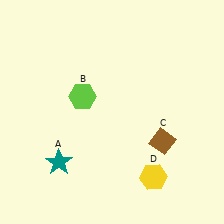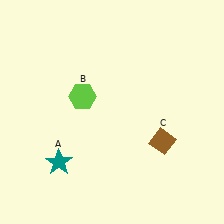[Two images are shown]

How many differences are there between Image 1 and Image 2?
There is 1 difference between the two images.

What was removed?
The yellow hexagon (D) was removed in Image 2.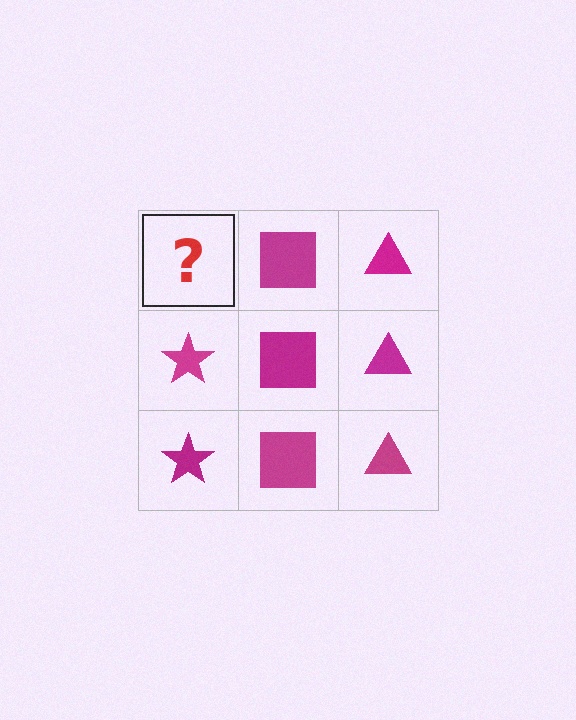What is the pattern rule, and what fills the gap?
The rule is that each column has a consistent shape. The gap should be filled with a magenta star.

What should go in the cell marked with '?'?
The missing cell should contain a magenta star.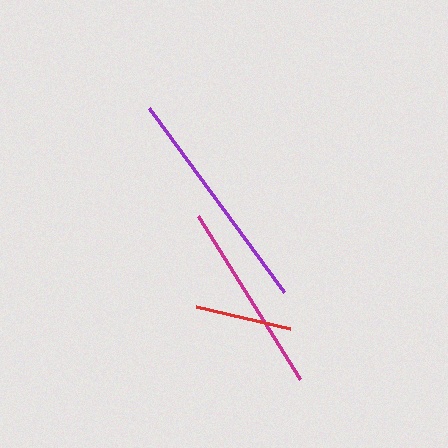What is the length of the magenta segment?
The magenta segment is approximately 192 pixels long.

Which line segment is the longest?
The purple line is the longest at approximately 228 pixels.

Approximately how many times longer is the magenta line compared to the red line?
The magenta line is approximately 2.0 times the length of the red line.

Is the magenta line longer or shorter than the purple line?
The purple line is longer than the magenta line.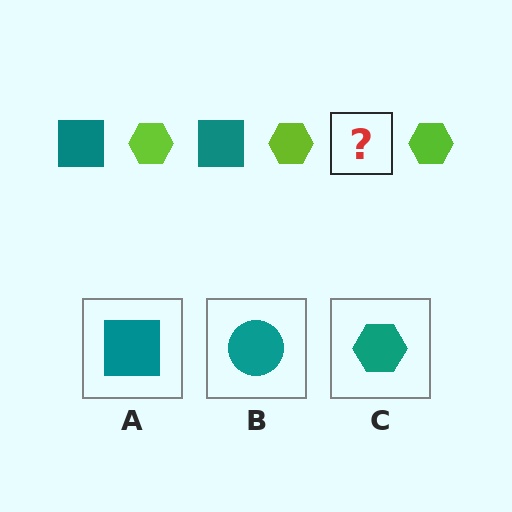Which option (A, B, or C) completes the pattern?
A.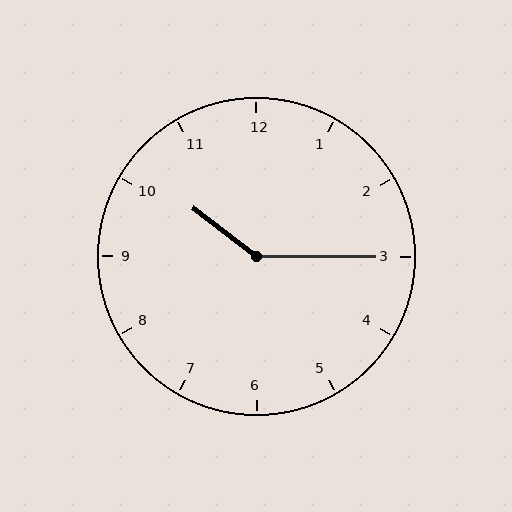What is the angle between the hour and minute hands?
Approximately 142 degrees.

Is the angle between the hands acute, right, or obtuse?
It is obtuse.